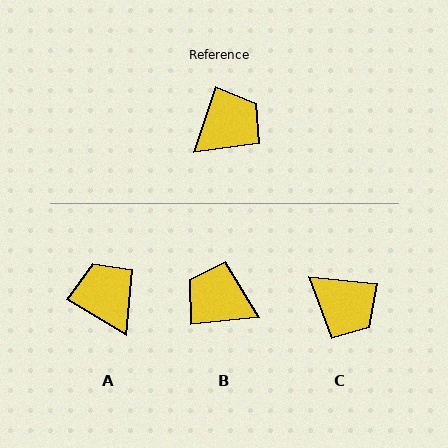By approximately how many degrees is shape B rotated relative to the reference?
Approximately 113 degrees counter-clockwise.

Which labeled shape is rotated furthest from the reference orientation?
B, about 113 degrees away.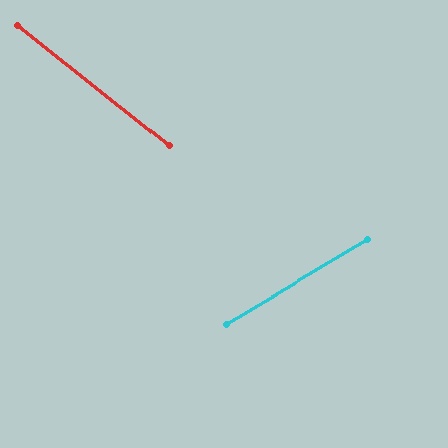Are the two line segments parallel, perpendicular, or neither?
Neither parallel nor perpendicular — they differ by about 69°.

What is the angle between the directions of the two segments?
Approximately 69 degrees.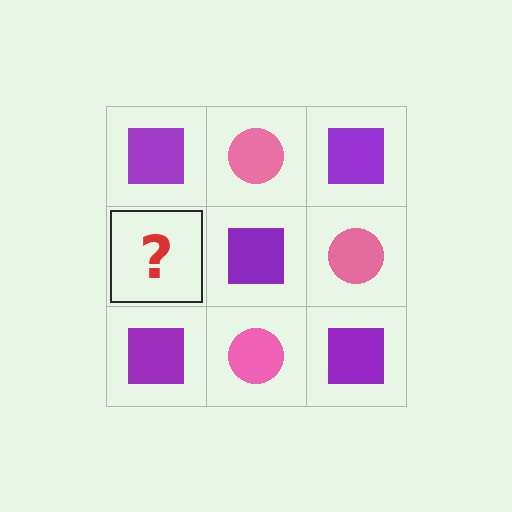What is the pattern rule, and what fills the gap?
The rule is that it alternates purple square and pink circle in a checkerboard pattern. The gap should be filled with a pink circle.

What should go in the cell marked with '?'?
The missing cell should contain a pink circle.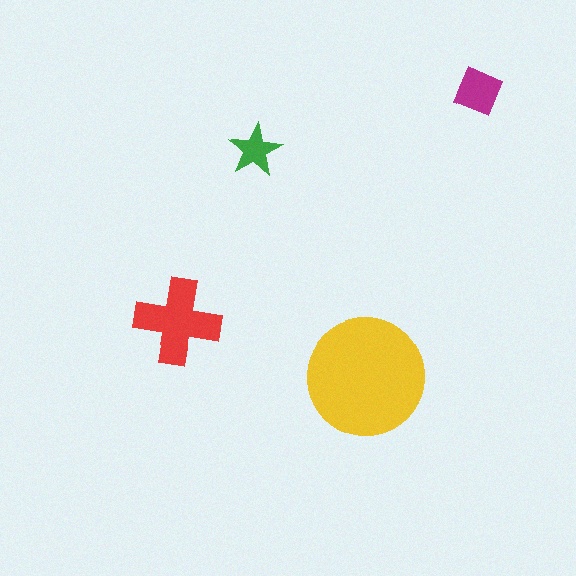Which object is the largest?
The yellow circle.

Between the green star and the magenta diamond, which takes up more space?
The magenta diamond.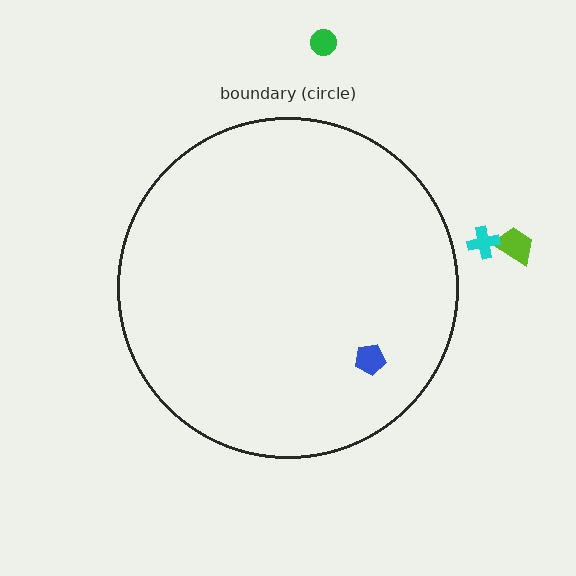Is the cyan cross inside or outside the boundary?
Outside.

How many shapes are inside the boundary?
1 inside, 3 outside.